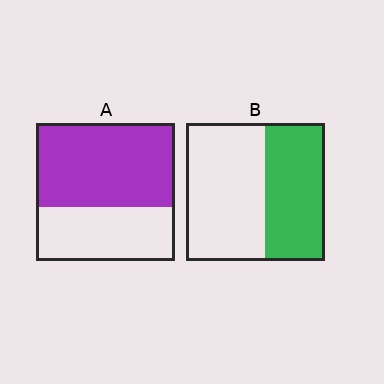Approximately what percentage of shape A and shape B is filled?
A is approximately 60% and B is approximately 45%.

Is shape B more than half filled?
No.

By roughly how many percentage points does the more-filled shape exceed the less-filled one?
By roughly 20 percentage points (A over B).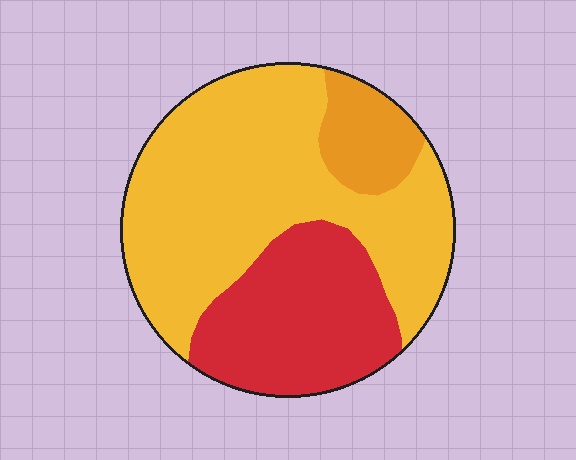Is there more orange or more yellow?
Yellow.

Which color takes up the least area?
Orange, at roughly 10%.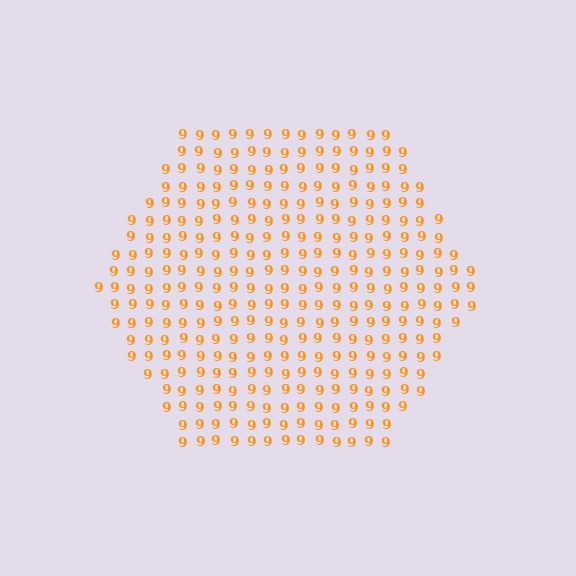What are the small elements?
The small elements are digit 9's.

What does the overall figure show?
The overall figure shows a hexagon.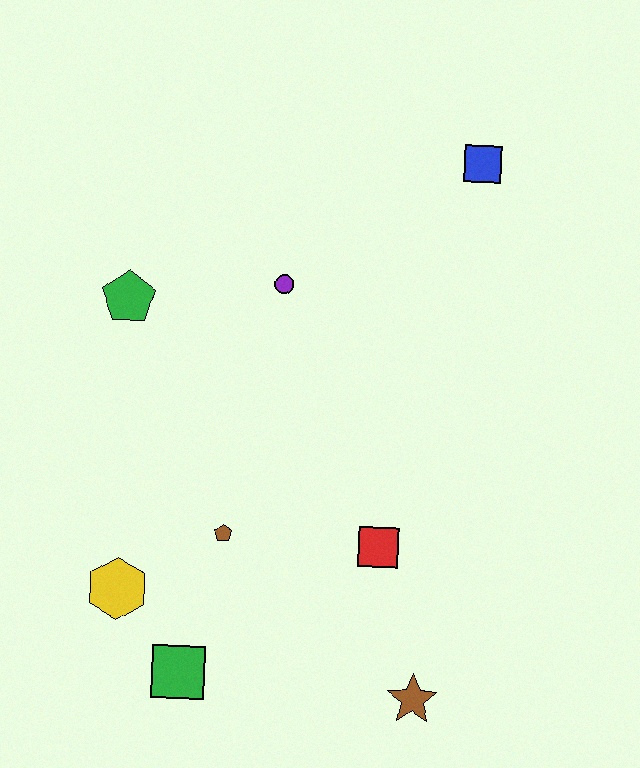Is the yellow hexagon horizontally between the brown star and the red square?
No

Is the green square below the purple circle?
Yes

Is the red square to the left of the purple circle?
No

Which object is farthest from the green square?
The blue square is farthest from the green square.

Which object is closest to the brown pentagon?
The yellow hexagon is closest to the brown pentagon.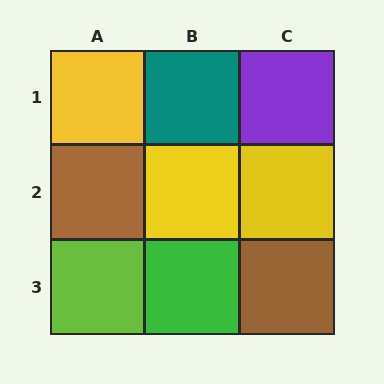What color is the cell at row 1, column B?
Teal.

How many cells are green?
1 cell is green.